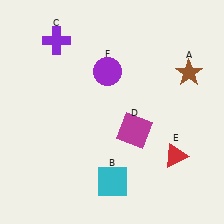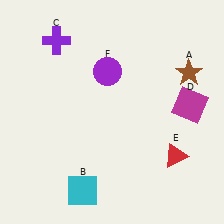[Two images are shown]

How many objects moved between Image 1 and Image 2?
2 objects moved between the two images.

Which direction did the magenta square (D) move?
The magenta square (D) moved right.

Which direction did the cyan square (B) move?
The cyan square (B) moved left.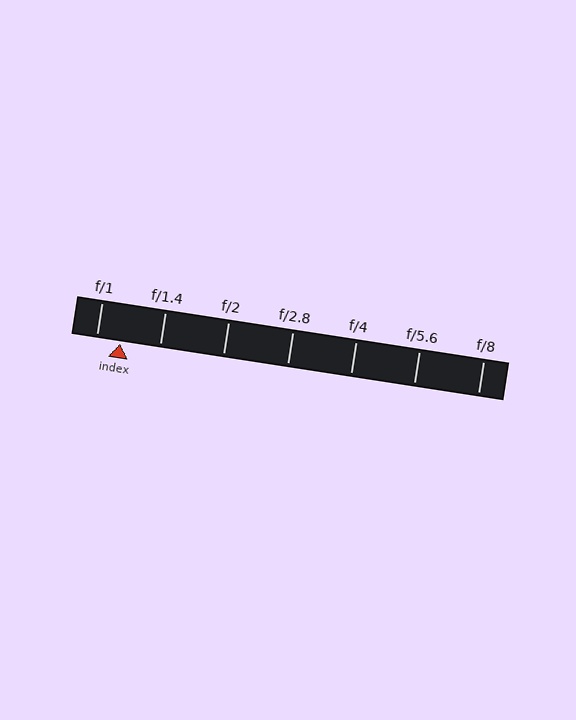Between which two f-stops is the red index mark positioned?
The index mark is between f/1 and f/1.4.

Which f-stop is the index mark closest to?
The index mark is closest to f/1.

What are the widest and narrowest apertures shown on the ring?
The widest aperture shown is f/1 and the narrowest is f/8.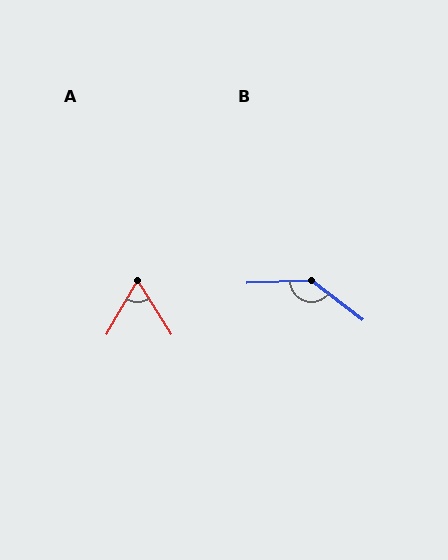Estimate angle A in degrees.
Approximately 62 degrees.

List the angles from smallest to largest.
A (62°), B (140°).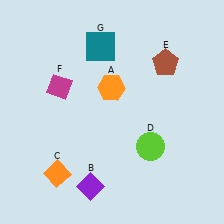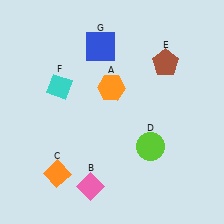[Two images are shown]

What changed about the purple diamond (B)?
In Image 1, B is purple. In Image 2, it changed to pink.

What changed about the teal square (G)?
In Image 1, G is teal. In Image 2, it changed to blue.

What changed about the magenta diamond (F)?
In Image 1, F is magenta. In Image 2, it changed to cyan.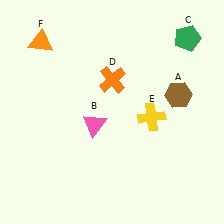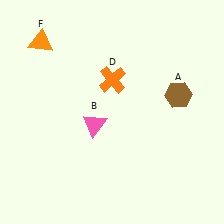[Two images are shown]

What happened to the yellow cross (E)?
The yellow cross (E) was removed in Image 2. It was in the bottom-right area of Image 1.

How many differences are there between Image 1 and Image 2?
There are 2 differences between the two images.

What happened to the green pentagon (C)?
The green pentagon (C) was removed in Image 2. It was in the top-right area of Image 1.